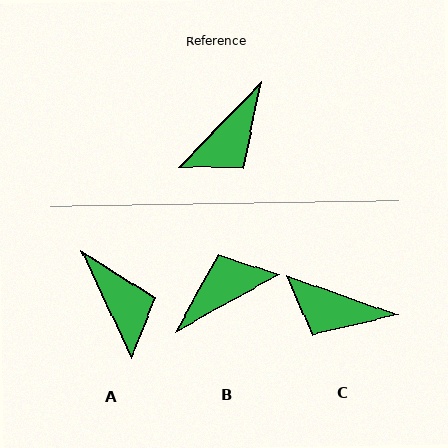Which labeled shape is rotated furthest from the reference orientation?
B, about 163 degrees away.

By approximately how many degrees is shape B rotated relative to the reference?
Approximately 163 degrees counter-clockwise.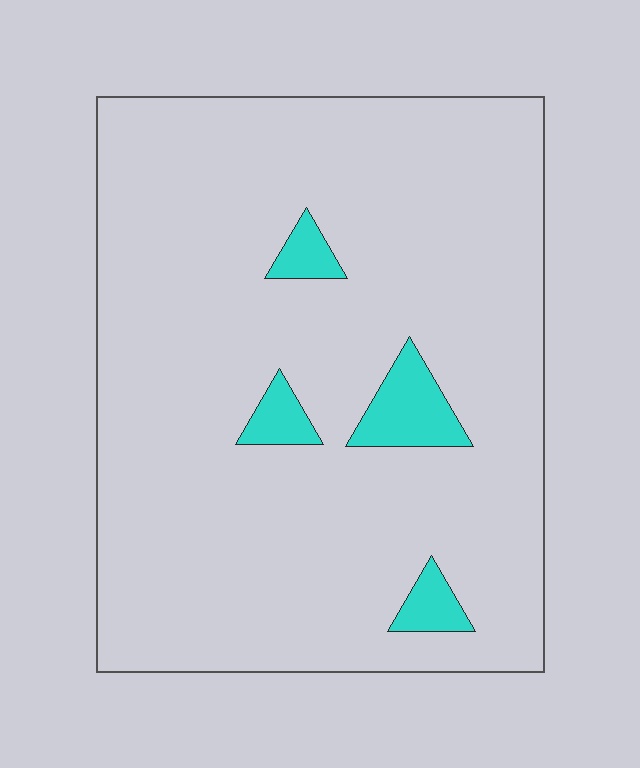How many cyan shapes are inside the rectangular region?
4.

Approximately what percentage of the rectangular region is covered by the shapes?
Approximately 5%.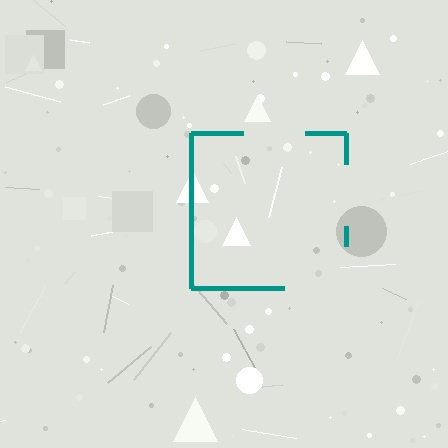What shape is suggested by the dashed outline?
The dashed outline suggests a square.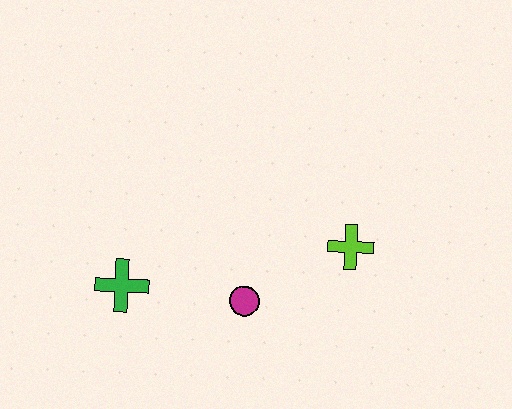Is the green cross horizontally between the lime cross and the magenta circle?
No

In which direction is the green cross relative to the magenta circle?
The green cross is to the left of the magenta circle.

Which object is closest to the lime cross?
The magenta circle is closest to the lime cross.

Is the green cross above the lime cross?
No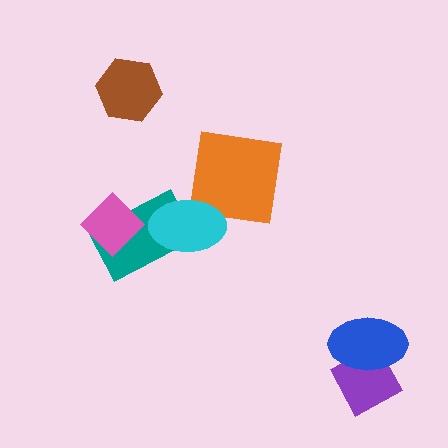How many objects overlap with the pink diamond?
1 object overlaps with the pink diamond.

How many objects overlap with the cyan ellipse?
2 objects overlap with the cyan ellipse.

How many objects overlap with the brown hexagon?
0 objects overlap with the brown hexagon.